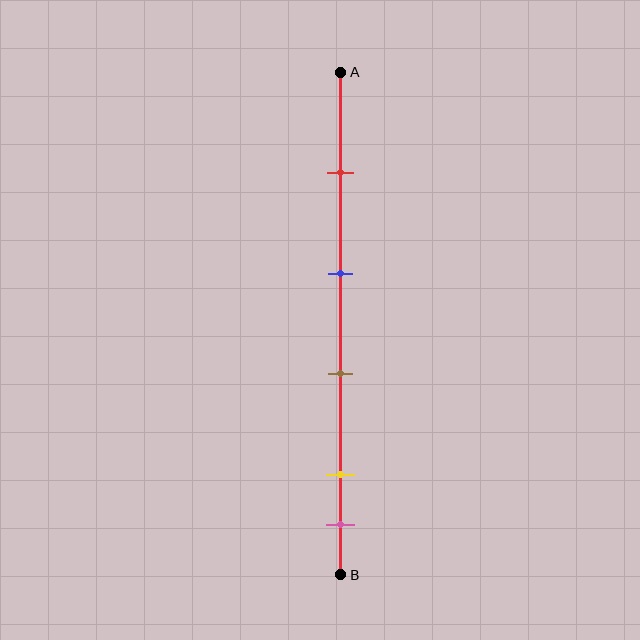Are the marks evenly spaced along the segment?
No, the marks are not evenly spaced.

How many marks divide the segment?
There are 5 marks dividing the segment.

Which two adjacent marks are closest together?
The yellow and pink marks are the closest adjacent pair.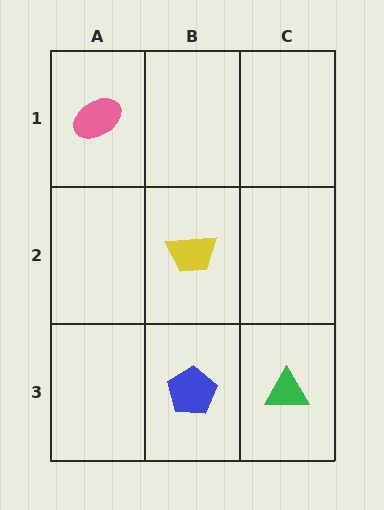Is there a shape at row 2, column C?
No, that cell is empty.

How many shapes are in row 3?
2 shapes.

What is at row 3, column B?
A blue pentagon.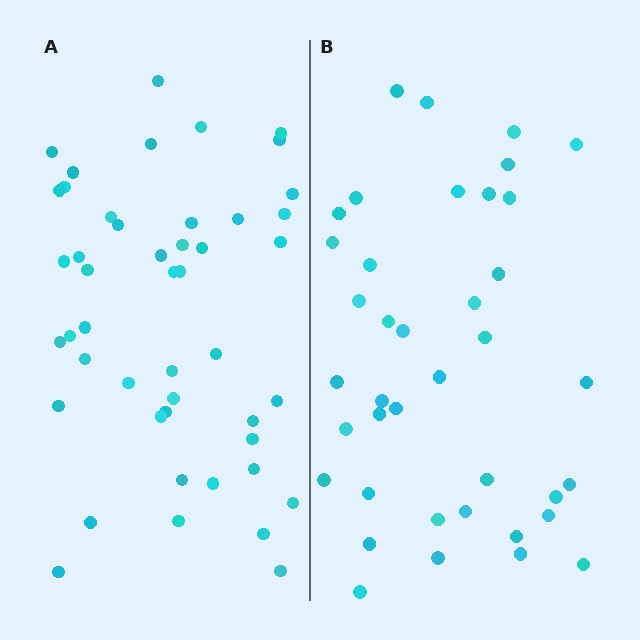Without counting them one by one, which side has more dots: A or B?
Region A (the left region) has more dots.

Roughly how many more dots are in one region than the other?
Region A has roughly 8 or so more dots than region B.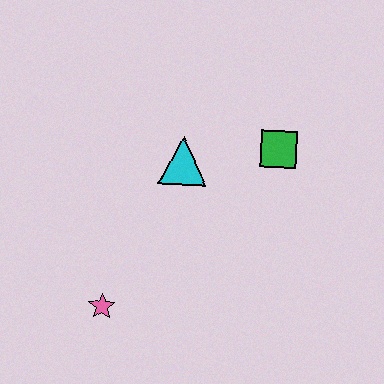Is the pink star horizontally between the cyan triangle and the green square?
No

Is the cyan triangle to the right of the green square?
No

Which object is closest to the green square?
The cyan triangle is closest to the green square.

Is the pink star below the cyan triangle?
Yes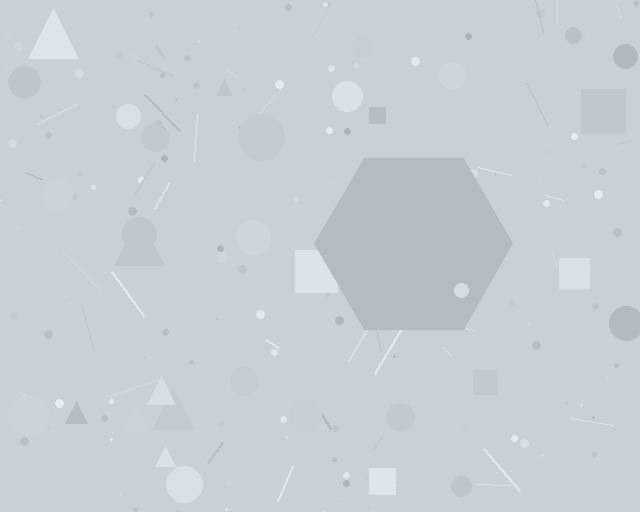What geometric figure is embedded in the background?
A hexagon is embedded in the background.